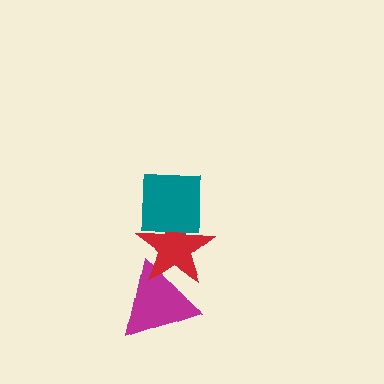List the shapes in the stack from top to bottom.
From top to bottom: the teal square, the red star, the magenta triangle.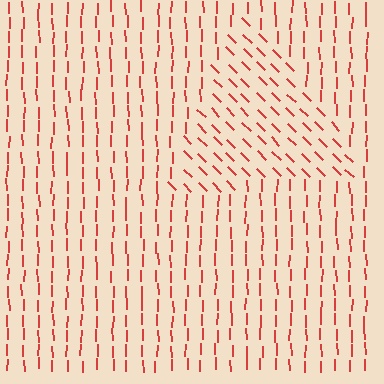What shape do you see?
I see a triangle.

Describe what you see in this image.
The image is filled with small red line segments. A triangle region in the image has lines oriented differently from the surrounding lines, creating a visible texture boundary.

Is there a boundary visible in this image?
Yes, there is a texture boundary formed by a change in line orientation.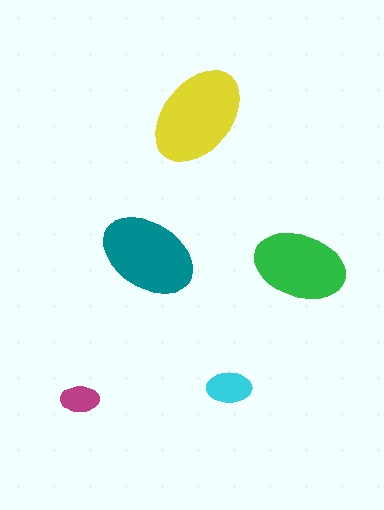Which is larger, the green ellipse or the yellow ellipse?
The yellow one.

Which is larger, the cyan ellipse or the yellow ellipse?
The yellow one.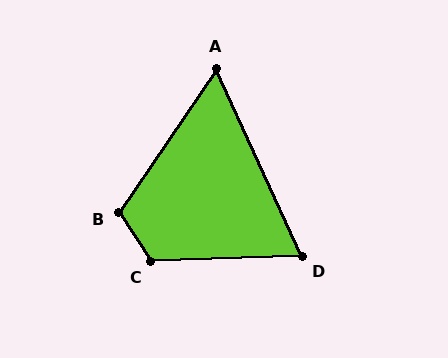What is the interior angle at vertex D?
Approximately 67 degrees (acute).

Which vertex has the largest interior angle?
C, at approximately 121 degrees.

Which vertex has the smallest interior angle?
A, at approximately 59 degrees.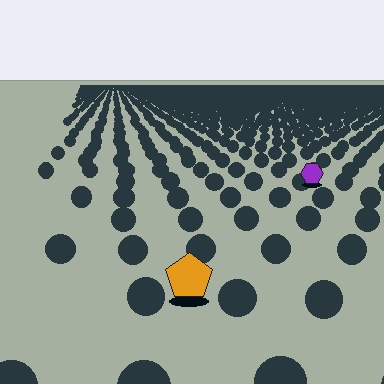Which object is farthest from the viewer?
The purple hexagon is farthest from the viewer. It appears smaller and the ground texture around it is denser.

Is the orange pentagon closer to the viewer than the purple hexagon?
Yes. The orange pentagon is closer — you can tell from the texture gradient: the ground texture is coarser near it.